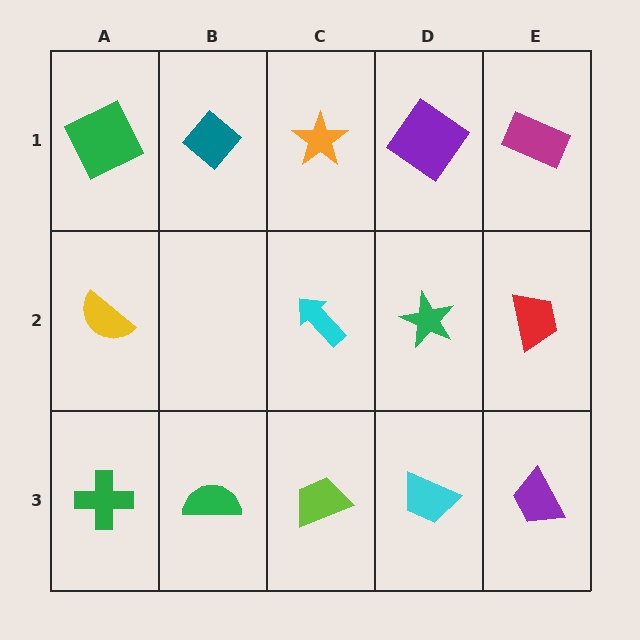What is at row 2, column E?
A red trapezoid.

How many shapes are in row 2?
4 shapes.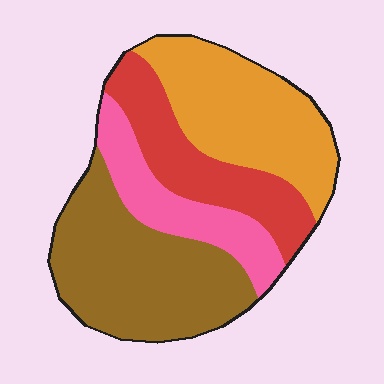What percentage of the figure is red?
Red covers around 20% of the figure.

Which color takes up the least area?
Pink, at roughly 15%.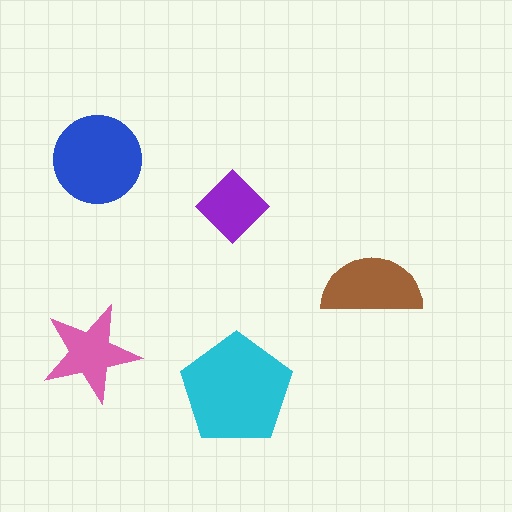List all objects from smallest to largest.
The purple diamond, the pink star, the brown semicircle, the blue circle, the cyan pentagon.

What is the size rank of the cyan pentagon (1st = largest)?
1st.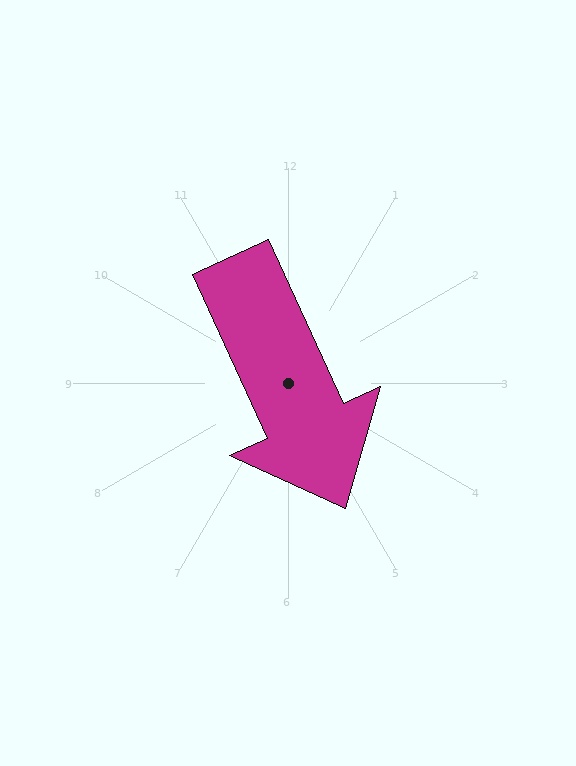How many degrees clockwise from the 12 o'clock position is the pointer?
Approximately 155 degrees.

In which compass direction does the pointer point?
Southeast.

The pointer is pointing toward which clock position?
Roughly 5 o'clock.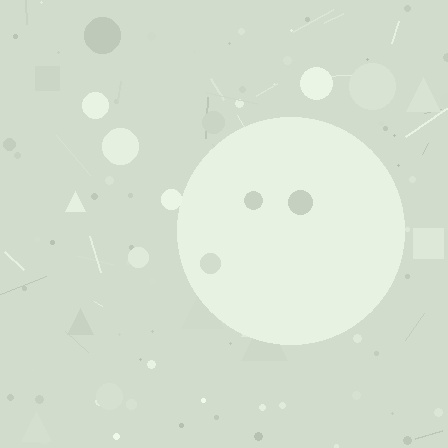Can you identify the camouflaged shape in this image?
The camouflaged shape is a circle.